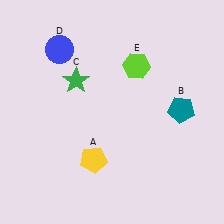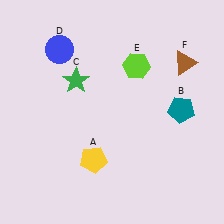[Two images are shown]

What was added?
A brown triangle (F) was added in Image 2.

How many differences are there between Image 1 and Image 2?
There is 1 difference between the two images.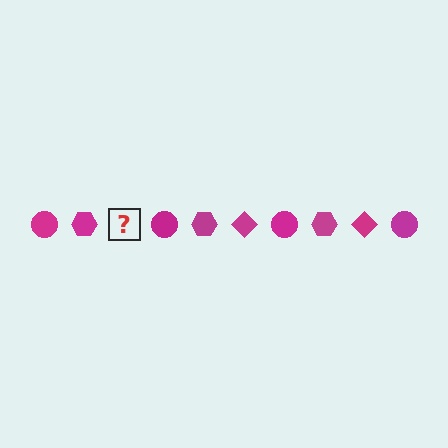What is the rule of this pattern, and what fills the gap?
The rule is that the pattern cycles through circle, hexagon, diamond shapes in magenta. The gap should be filled with a magenta diamond.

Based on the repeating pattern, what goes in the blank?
The blank should be a magenta diamond.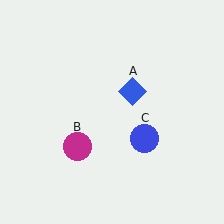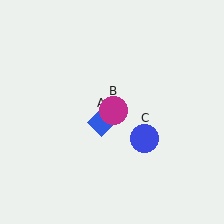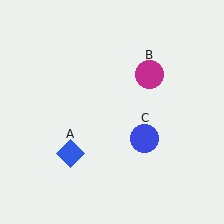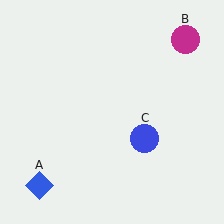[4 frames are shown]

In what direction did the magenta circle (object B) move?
The magenta circle (object B) moved up and to the right.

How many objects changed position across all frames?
2 objects changed position: blue diamond (object A), magenta circle (object B).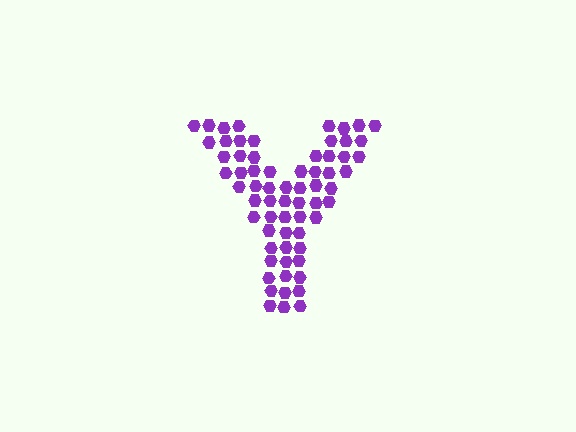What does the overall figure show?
The overall figure shows the letter Y.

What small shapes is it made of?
It is made of small hexagons.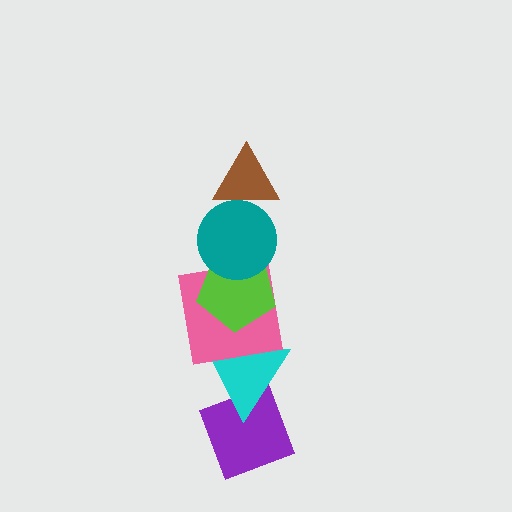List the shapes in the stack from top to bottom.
From top to bottom: the brown triangle, the teal circle, the lime pentagon, the pink square, the cyan triangle, the purple diamond.